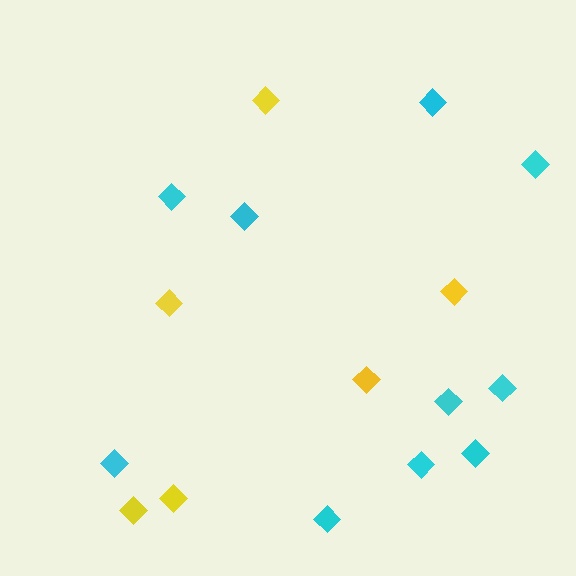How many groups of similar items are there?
There are 2 groups: one group of cyan diamonds (10) and one group of yellow diamonds (6).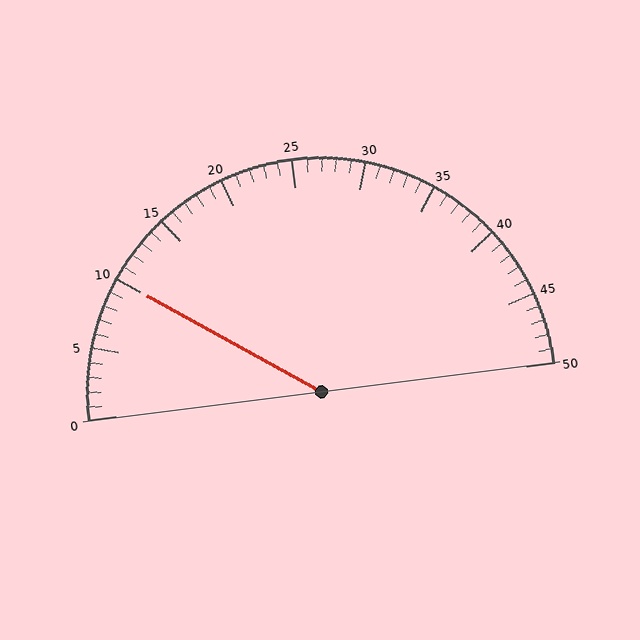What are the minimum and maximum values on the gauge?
The gauge ranges from 0 to 50.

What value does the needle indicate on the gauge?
The needle indicates approximately 10.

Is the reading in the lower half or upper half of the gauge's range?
The reading is in the lower half of the range (0 to 50).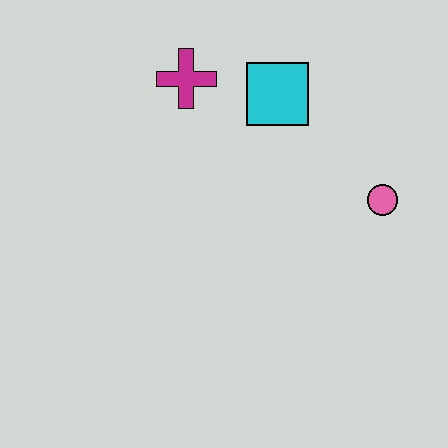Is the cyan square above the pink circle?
Yes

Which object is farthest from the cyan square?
The pink circle is farthest from the cyan square.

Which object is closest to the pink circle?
The cyan square is closest to the pink circle.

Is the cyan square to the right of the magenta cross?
Yes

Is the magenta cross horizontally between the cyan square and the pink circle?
No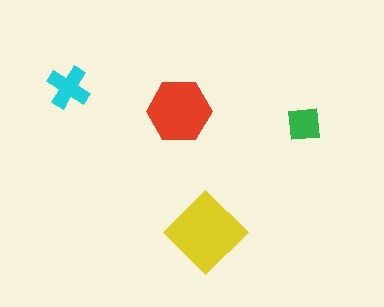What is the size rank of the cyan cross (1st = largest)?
3rd.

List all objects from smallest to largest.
The green square, the cyan cross, the red hexagon, the yellow diamond.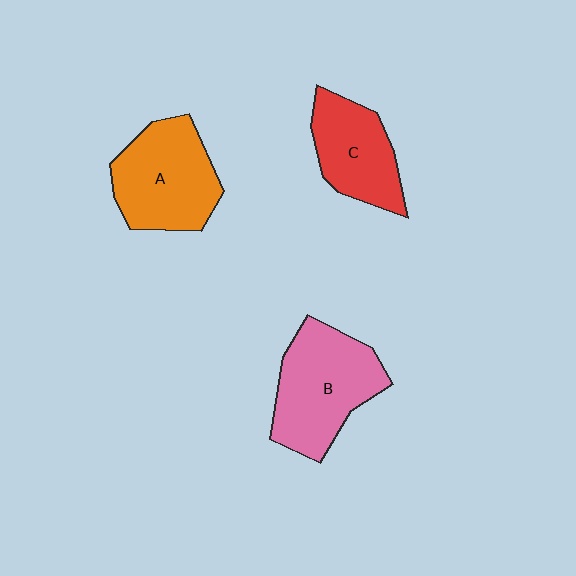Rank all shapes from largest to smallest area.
From largest to smallest: B (pink), A (orange), C (red).